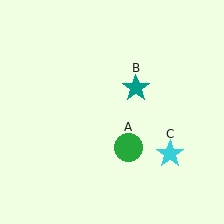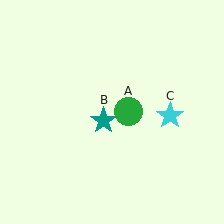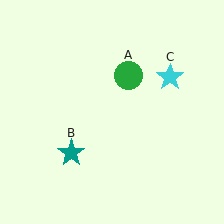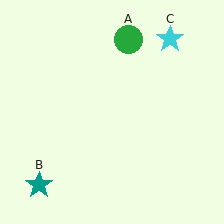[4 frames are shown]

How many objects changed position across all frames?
3 objects changed position: green circle (object A), teal star (object B), cyan star (object C).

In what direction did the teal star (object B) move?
The teal star (object B) moved down and to the left.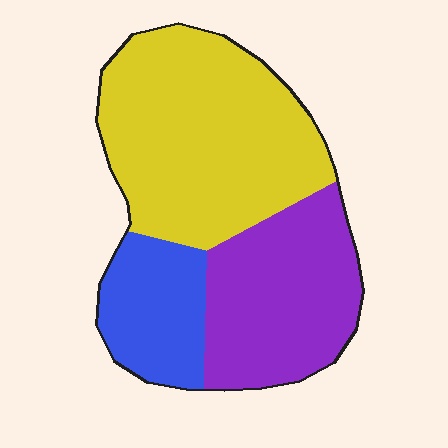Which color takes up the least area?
Blue, at roughly 20%.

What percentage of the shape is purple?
Purple covers around 30% of the shape.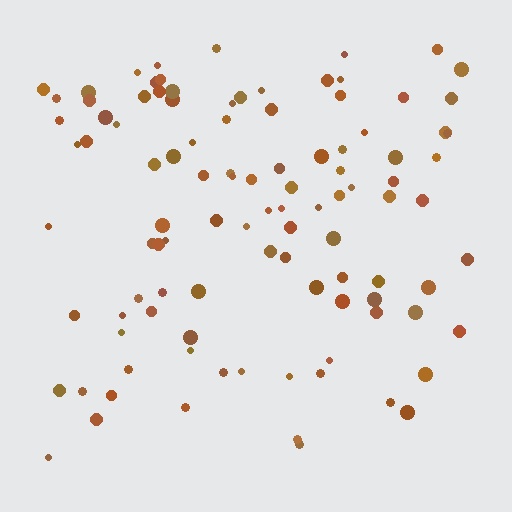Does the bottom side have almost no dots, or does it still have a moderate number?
Still a moderate number, just noticeably fewer than the top.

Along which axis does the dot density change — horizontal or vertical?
Vertical.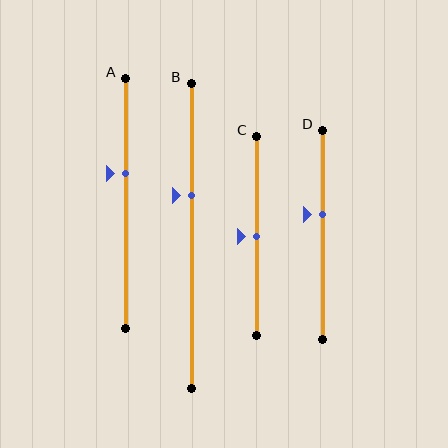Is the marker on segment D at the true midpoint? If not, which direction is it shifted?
No, the marker on segment D is shifted upward by about 10% of the segment length.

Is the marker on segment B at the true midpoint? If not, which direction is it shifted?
No, the marker on segment B is shifted upward by about 13% of the segment length.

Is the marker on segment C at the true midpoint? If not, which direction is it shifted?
Yes, the marker on segment C is at the true midpoint.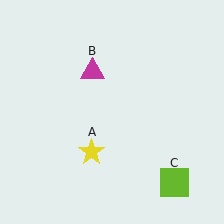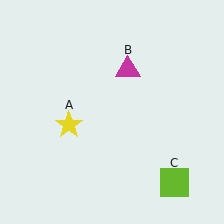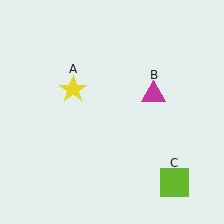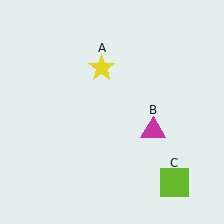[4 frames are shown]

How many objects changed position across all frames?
2 objects changed position: yellow star (object A), magenta triangle (object B).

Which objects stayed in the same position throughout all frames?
Lime square (object C) remained stationary.